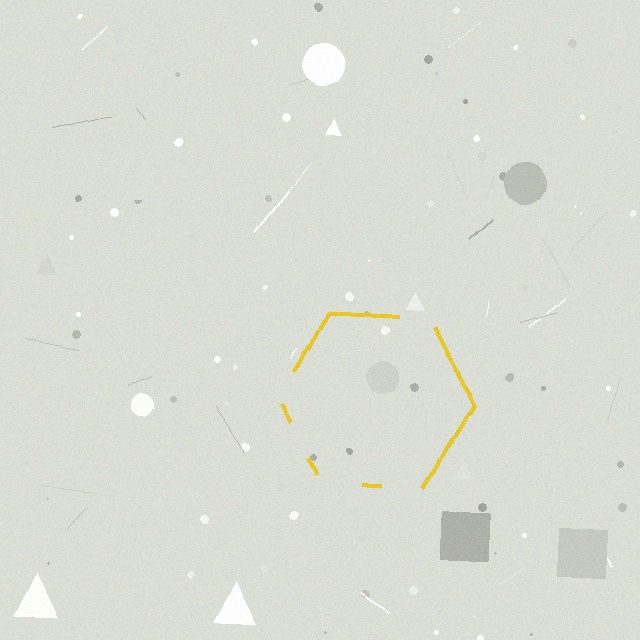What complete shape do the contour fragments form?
The contour fragments form a hexagon.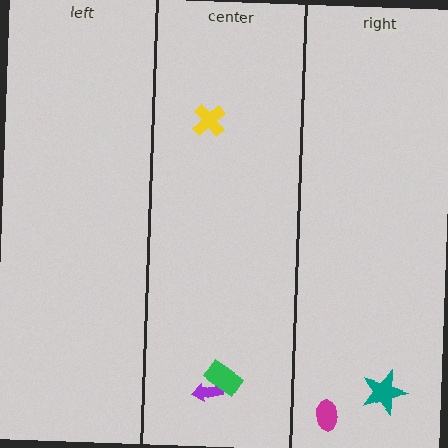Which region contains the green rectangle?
The center region.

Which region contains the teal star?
The right region.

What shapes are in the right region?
The teal star, the magenta ellipse.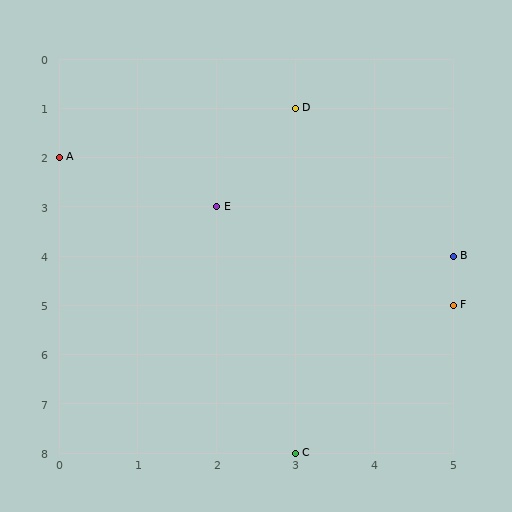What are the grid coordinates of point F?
Point F is at grid coordinates (5, 5).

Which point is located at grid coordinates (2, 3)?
Point E is at (2, 3).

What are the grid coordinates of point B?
Point B is at grid coordinates (5, 4).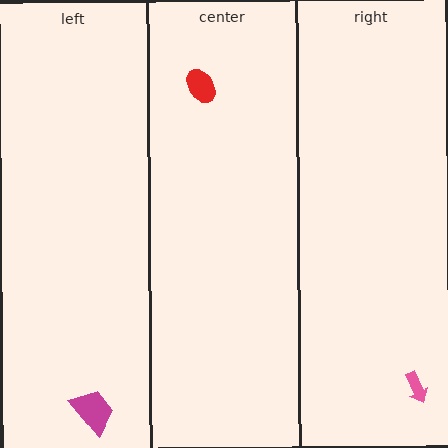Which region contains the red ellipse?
The center region.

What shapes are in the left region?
The magenta trapezoid.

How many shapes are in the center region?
1.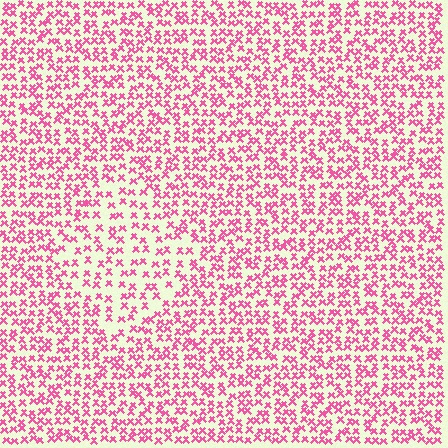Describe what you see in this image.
The image contains small pink elements arranged at two different densities. A diamond-shaped region is visible where the elements are less densely packed than the surrounding area.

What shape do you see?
I see a diamond.